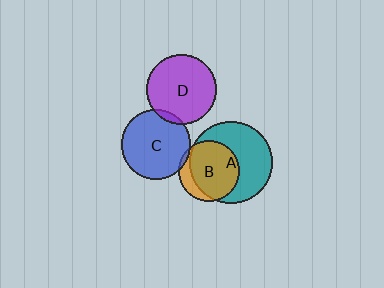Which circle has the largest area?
Circle A (teal).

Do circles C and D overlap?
Yes.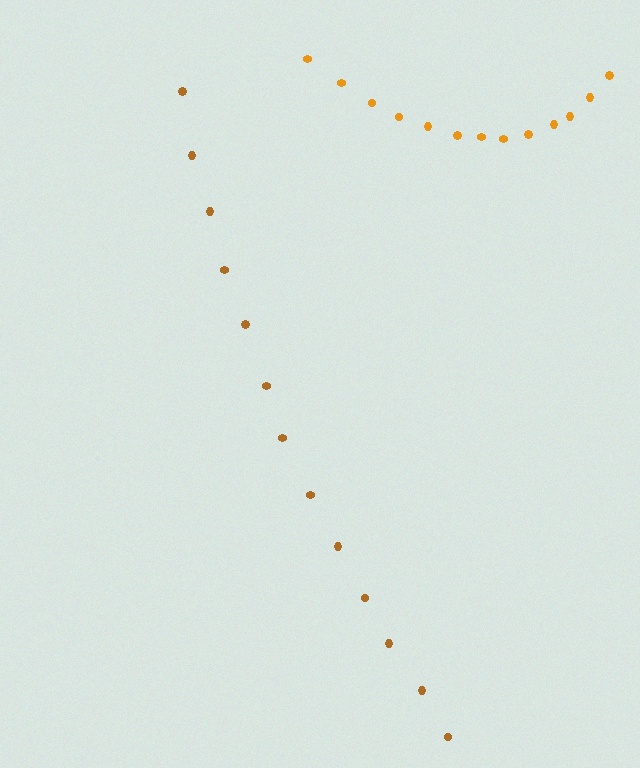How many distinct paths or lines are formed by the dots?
There are 2 distinct paths.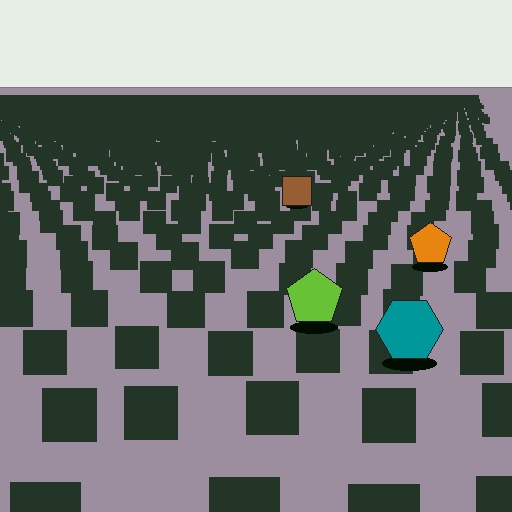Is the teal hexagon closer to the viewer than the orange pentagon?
Yes. The teal hexagon is closer — you can tell from the texture gradient: the ground texture is coarser near it.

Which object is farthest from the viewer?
The brown square is farthest from the viewer. It appears smaller and the ground texture around it is denser.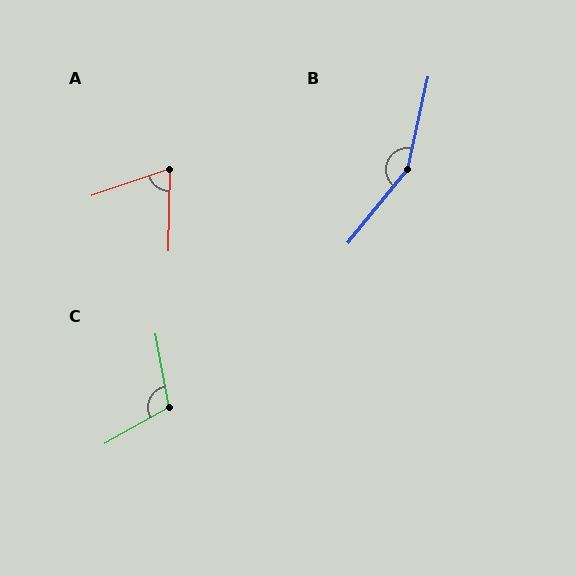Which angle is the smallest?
A, at approximately 70 degrees.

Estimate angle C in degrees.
Approximately 109 degrees.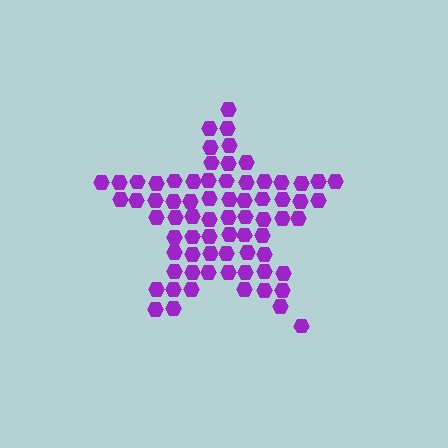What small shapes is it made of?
It is made of small hexagons.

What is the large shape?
The large shape is a star.